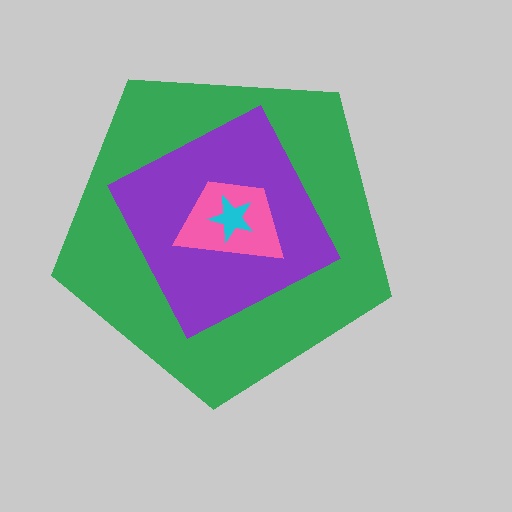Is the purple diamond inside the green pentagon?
Yes.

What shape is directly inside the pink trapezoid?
The cyan star.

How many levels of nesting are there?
4.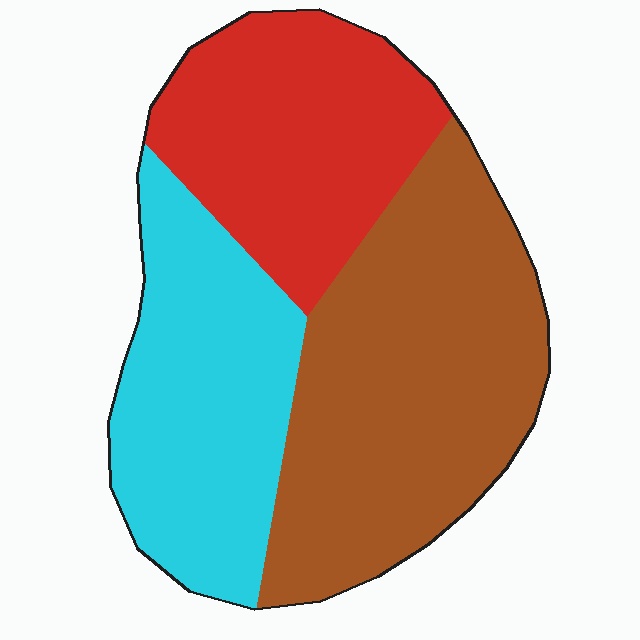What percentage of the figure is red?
Red takes up between a sixth and a third of the figure.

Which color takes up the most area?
Brown, at roughly 40%.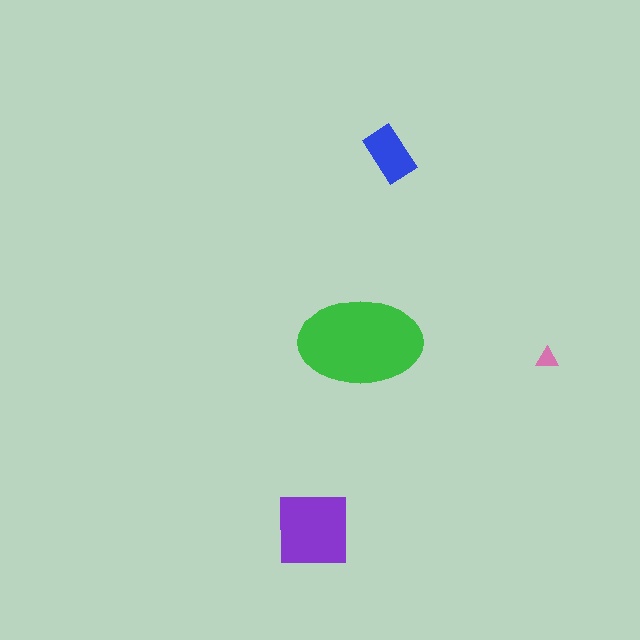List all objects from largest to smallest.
The green ellipse, the purple square, the blue rectangle, the pink triangle.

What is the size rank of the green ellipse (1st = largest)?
1st.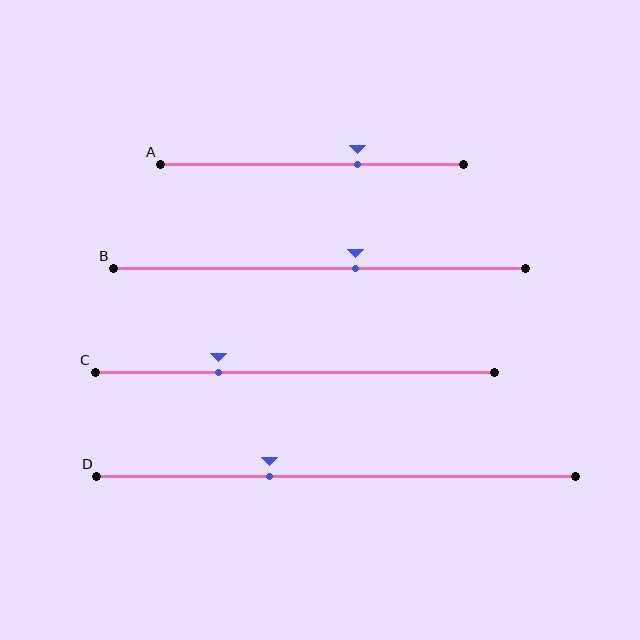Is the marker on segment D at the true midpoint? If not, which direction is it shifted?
No, the marker on segment D is shifted to the left by about 14% of the segment length.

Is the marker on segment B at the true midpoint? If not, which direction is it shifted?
No, the marker on segment B is shifted to the right by about 9% of the segment length.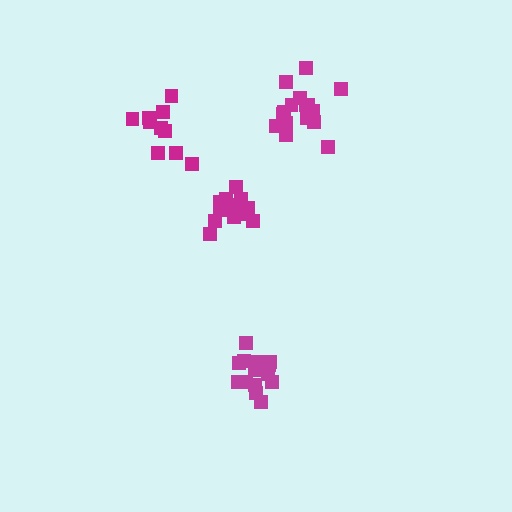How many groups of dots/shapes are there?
There are 4 groups.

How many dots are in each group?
Group 1: 16 dots, Group 2: 14 dots, Group 3: 14 dots, Group 4: 10 dots (54 total).